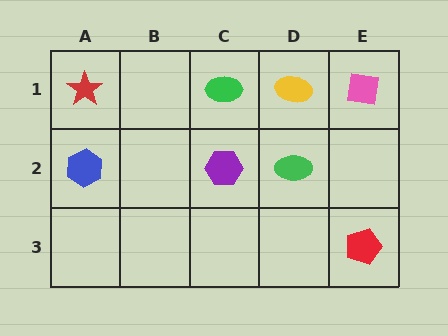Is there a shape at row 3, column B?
No, that cell is empty.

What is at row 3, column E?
A red pentagon.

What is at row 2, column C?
A purple hexagon.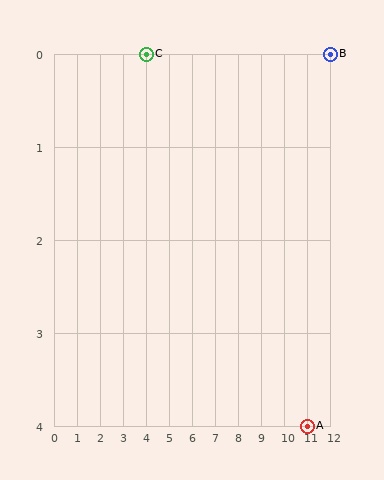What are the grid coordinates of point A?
Point A is at grid coordinates (11, 4).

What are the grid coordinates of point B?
Point B is at grid coordinates (12, 0).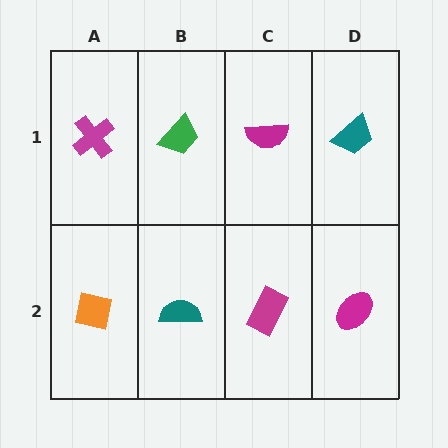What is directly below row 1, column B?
A teal semicircle.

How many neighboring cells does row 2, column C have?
3.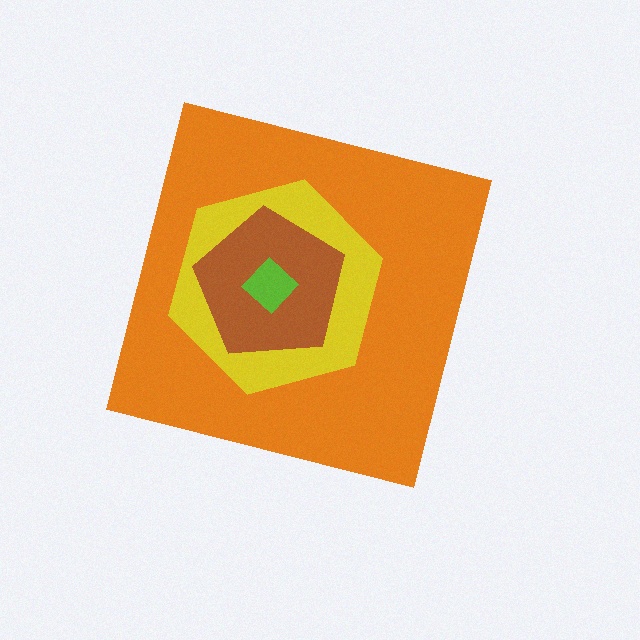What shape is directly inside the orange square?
The yellow hexagon.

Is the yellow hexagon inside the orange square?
Yes.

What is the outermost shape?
The orange square.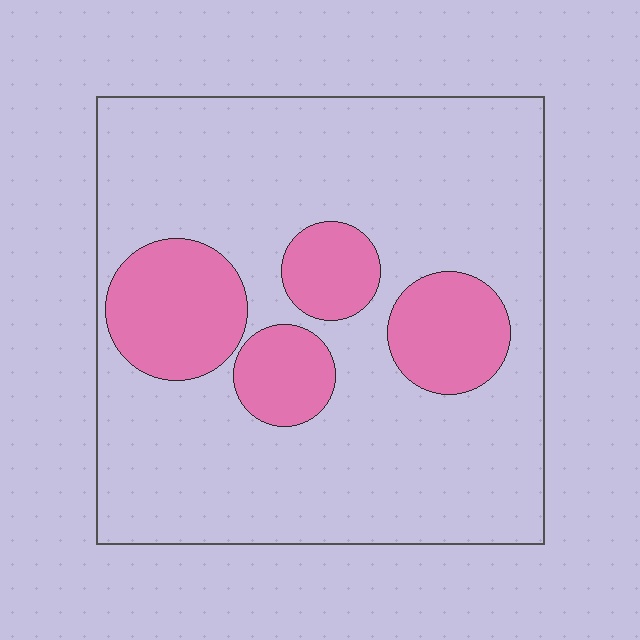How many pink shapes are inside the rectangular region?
4.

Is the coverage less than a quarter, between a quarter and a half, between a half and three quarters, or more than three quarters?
Less than a quarter.